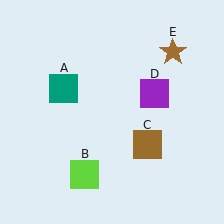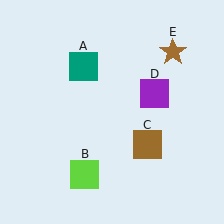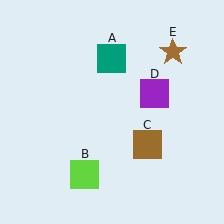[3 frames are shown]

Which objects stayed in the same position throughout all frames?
Lime square (object B) and brown square (object C) and purple square (object D) and brown star (object E) remained stationary.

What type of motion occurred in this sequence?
The teal square (object A) rotated clockwise around the center of the scene.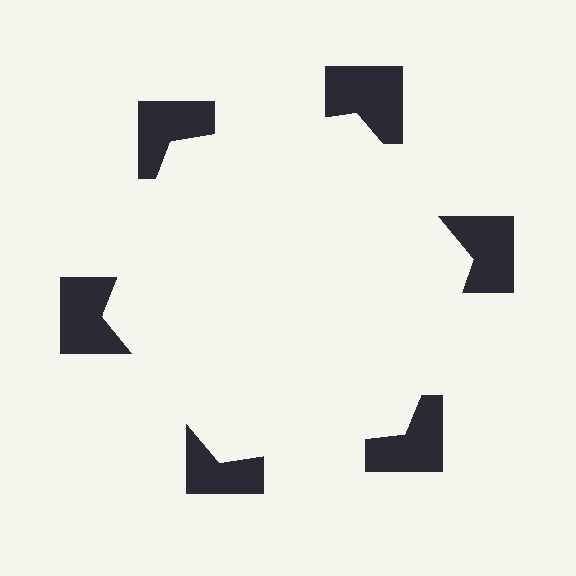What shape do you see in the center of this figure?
An illusory hexagon — its edges are inferred from the aligned wedge cuts in the notched squares, not physically drawn.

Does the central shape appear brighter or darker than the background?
It typically appears slightly brighter than the background, even though no actual brightness change is drawn.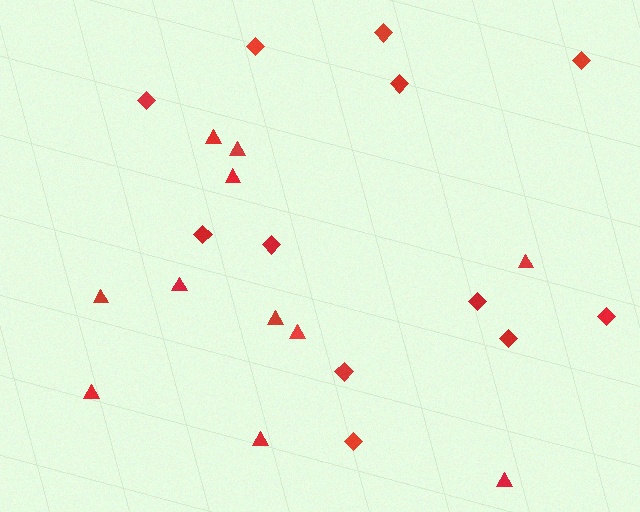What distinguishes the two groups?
There are 2 groups: one group of triangles (11) and one group of diamonds (12).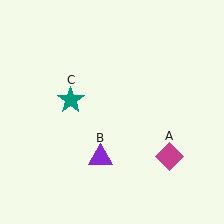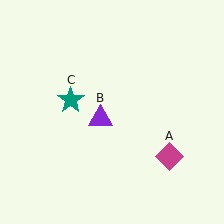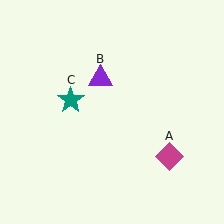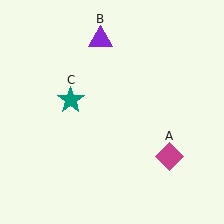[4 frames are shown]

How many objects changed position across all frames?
1 object changed position: purple triangle (object B).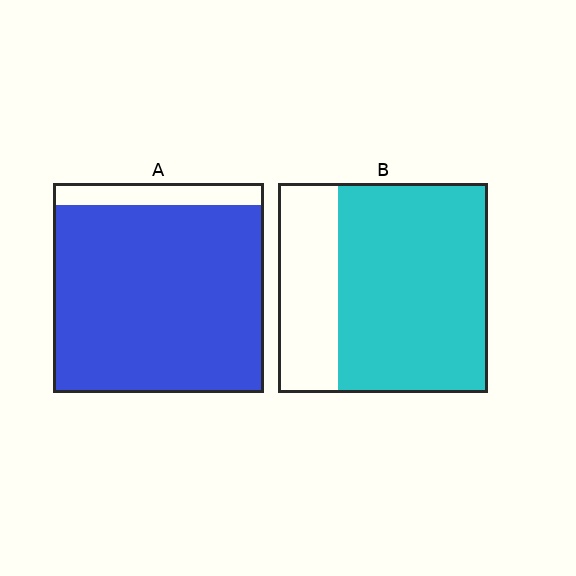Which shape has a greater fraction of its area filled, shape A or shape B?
Shape A.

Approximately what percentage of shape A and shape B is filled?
A is approximately 90% and B is approximately 70%.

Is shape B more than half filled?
Yes.